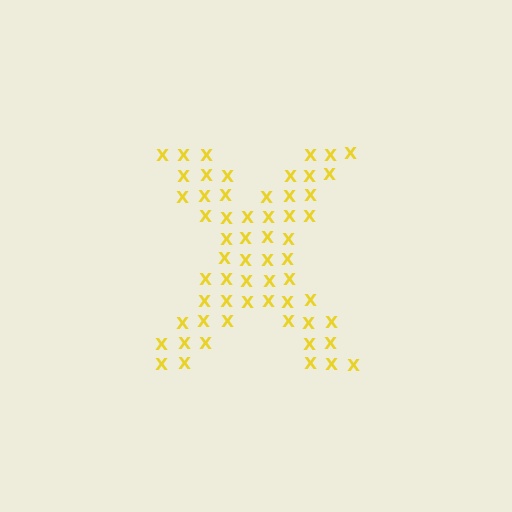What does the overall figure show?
The overall figure shows the letter X.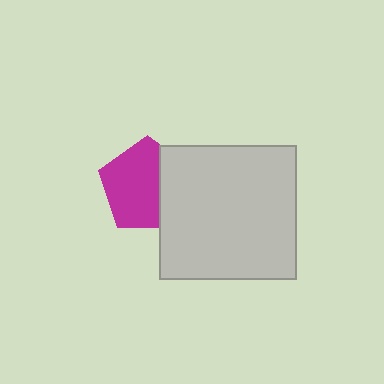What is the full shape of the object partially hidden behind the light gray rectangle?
The partially hidden object is a magenta pentagon.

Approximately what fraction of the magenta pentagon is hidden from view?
Roughly 33% of the magenta pentagon is hidden behind the light gray rectangle.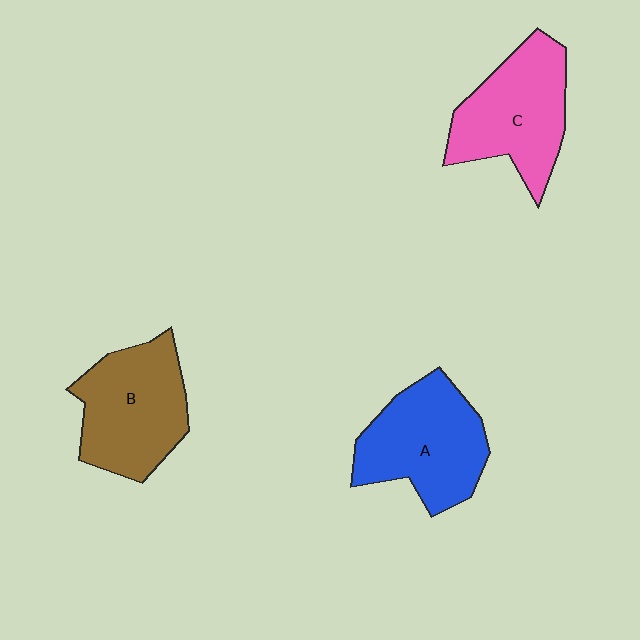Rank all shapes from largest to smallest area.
From largest to smallest: A (blue), B (brown), C (pink).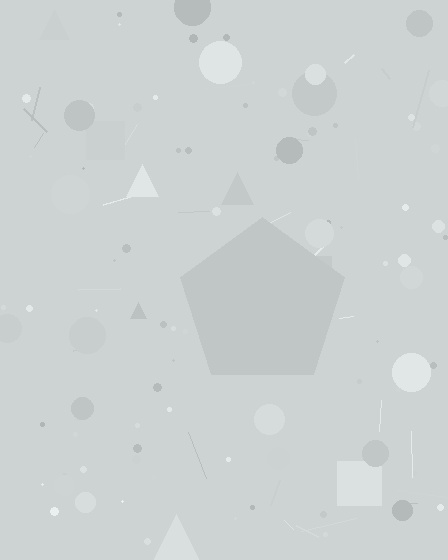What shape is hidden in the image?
A pentagon is hidden in the image.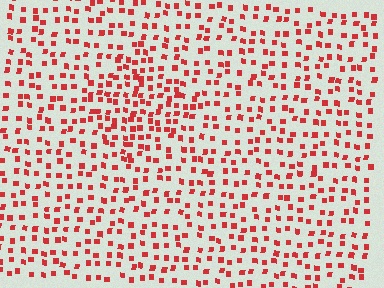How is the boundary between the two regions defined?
The boundary is defined by a change in element density (approximately 1.7x ratio). All elements are the same color, size, and shape.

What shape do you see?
I see a diamond.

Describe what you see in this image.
The image contains small red elements arranged at two different densities. A diamond-shaped region is visible where the elements are more densely packed than the surrounding area.